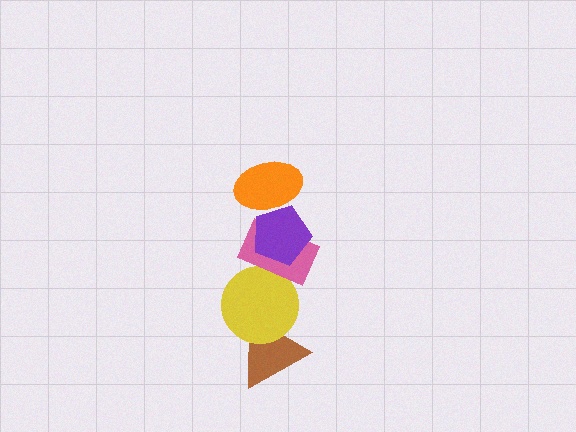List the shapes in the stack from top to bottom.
From top to bottom: the orange ellipse, the purple pentagon, the pink rectangle, the yellow circle, the brown triangle.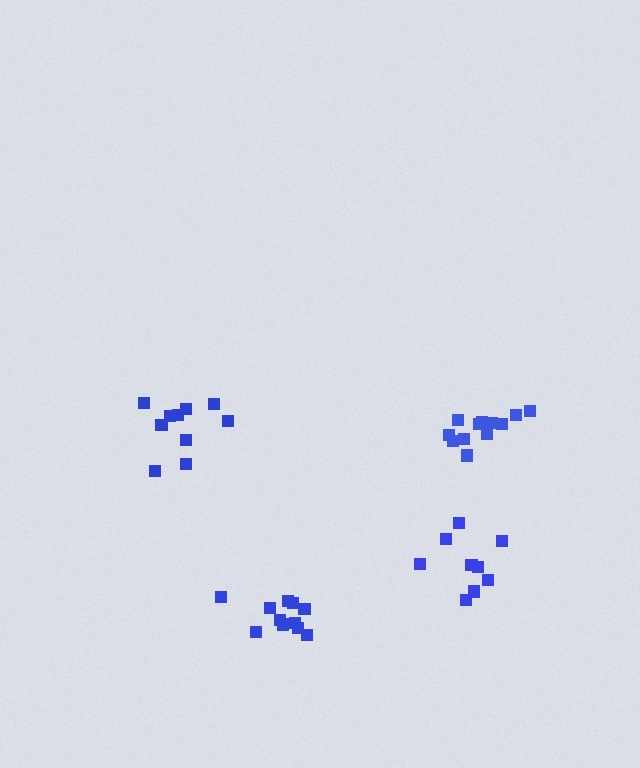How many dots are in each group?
Group 1: 12 dots, Group 2: 9 dots, Group 3: 11 dots, Group 4: 10 dots (42 total).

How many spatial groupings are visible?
There are 4 spatial groupings.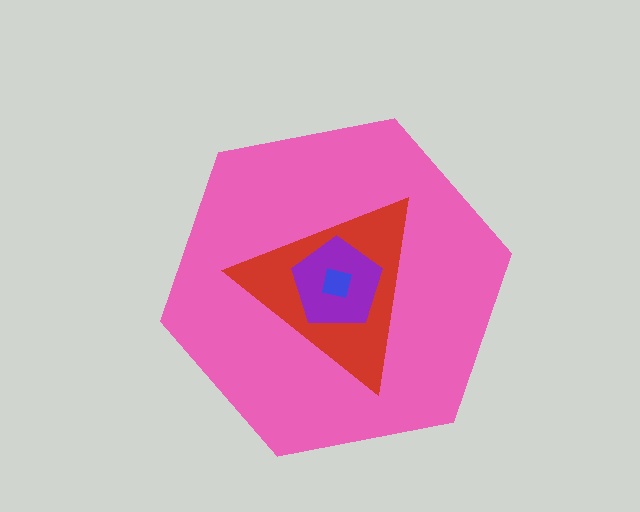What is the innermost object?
The blue square.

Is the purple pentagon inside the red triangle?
Yes.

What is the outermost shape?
The pink hexagon.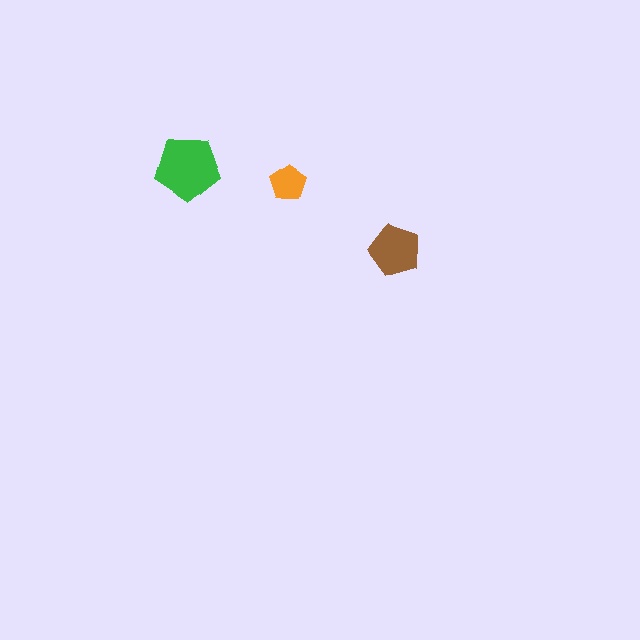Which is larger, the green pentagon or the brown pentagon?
The green one.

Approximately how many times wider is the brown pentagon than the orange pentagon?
About 1.5 times wider.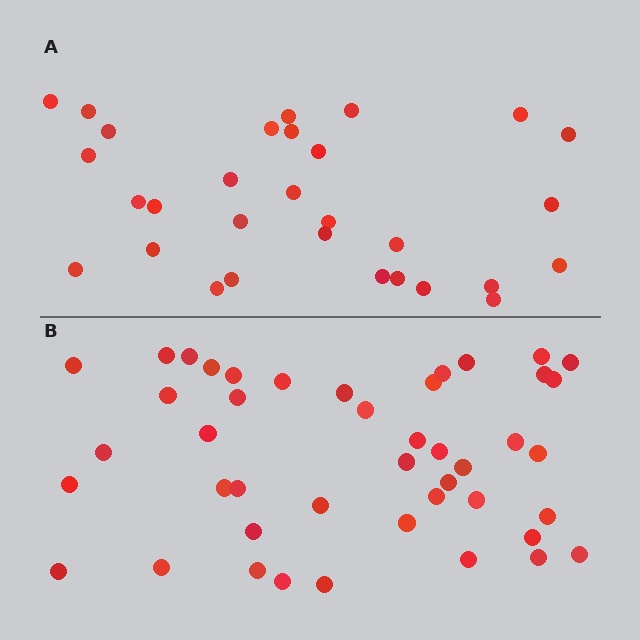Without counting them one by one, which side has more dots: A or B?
Region B (the bottom region) has more dots.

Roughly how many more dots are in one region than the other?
Region B has approximately 15 more dots than region A.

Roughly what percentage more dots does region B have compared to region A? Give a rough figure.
About 45% more.